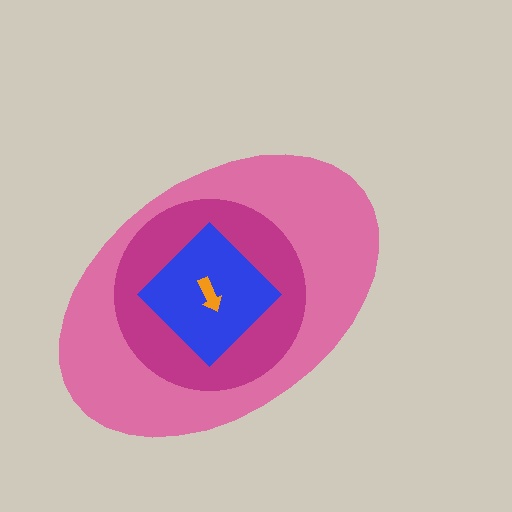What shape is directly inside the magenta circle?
The blue diamond.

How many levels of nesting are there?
4.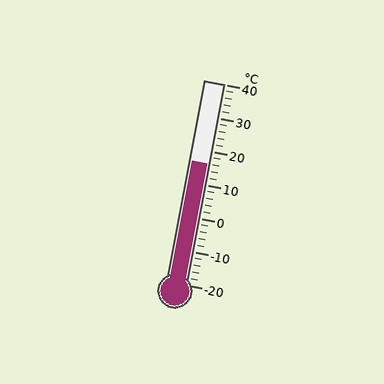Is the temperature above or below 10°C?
The temperature is above 10°C.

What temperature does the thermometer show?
The thermometer shows approximately 16°C.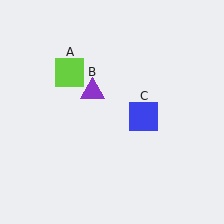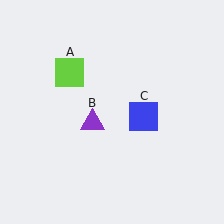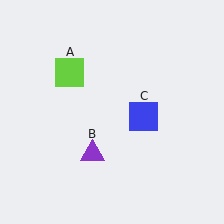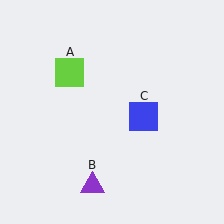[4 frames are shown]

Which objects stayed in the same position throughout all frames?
Lime square (object A) and blue square (object C) remained stationary.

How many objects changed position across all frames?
1 object changed position: purple triangle (object B).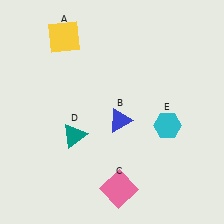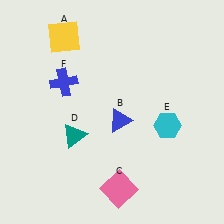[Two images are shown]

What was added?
A blue cross (F) was added in Image 2.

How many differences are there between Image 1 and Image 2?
There is 1 difference between the two images.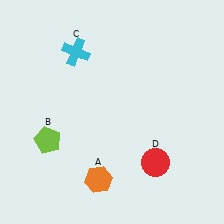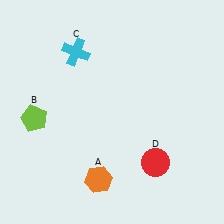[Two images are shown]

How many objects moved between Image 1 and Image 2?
1 object moved between the two images.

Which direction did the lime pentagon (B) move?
The lime pentagon (B) moved up.